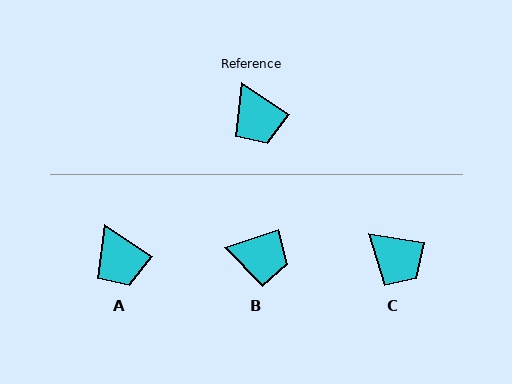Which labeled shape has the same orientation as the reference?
A.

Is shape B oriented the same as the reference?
No, it is off by about 52 degrees.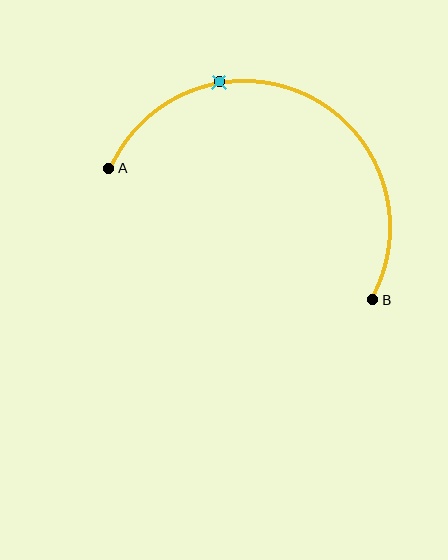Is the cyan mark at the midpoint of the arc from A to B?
No. The cyan mark lies on the arc but is closer to endpoint A. The arc midpoint would be at the point on the curve equidistant along the arc from both A and B.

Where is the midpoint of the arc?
The arc midpoint is the point on the curve farthest from the straight line joining A and B. It sits above that line.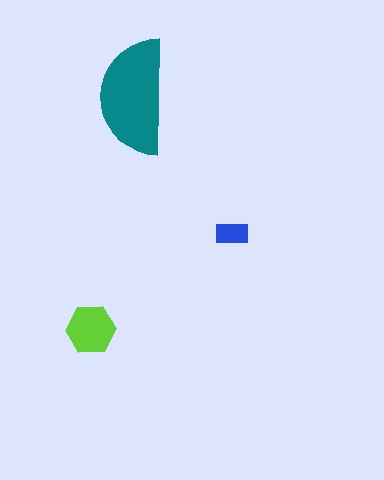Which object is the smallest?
The blue rectangle.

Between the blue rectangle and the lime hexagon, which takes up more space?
The lime hexagon.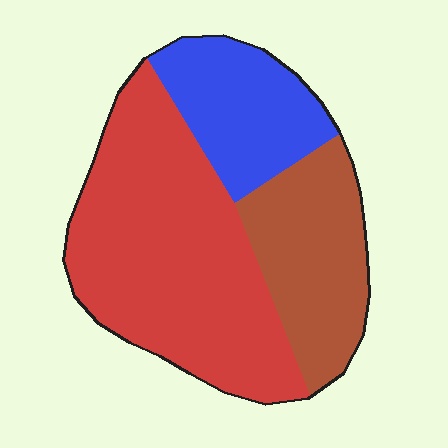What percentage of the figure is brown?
Brown covers around 25% of the figure.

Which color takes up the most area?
Red, at roughly 55%.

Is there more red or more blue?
Red.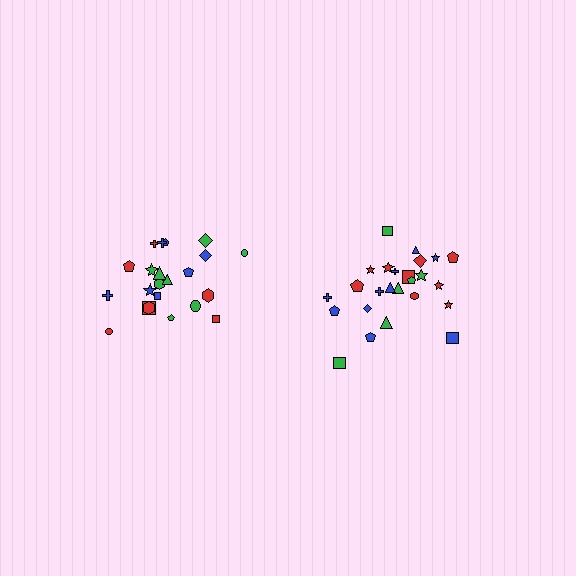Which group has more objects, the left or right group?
The right group.